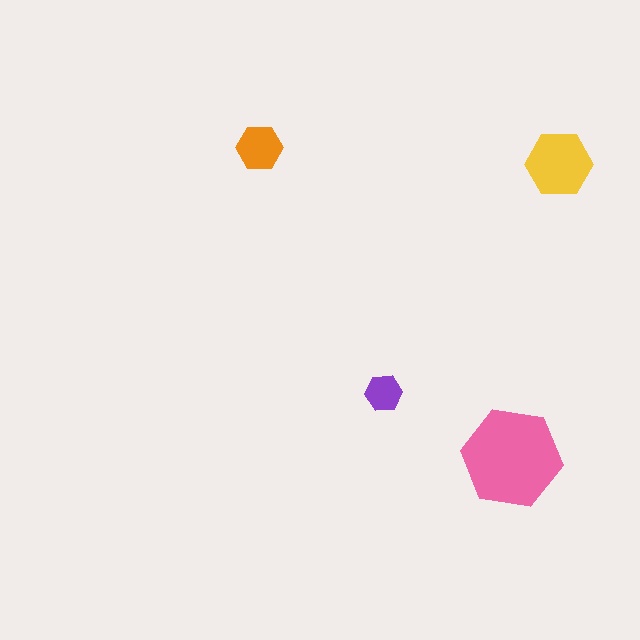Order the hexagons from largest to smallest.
the pink one, the yellow one, the orange one, the purple one.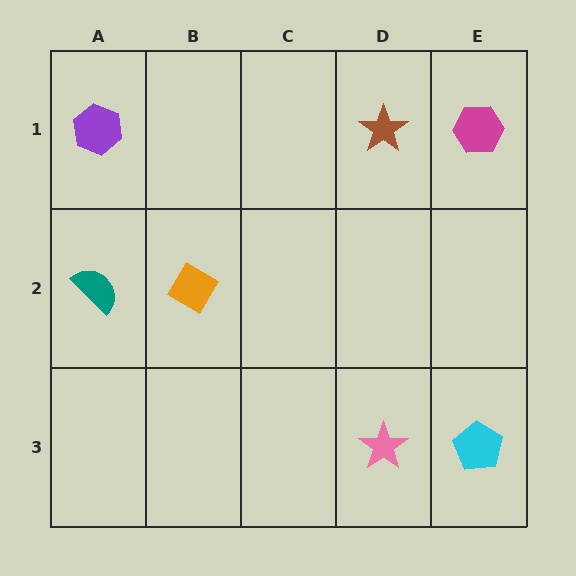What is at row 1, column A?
A purple hexagon.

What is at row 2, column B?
An orange diamond.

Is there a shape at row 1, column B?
No, that cell is empty.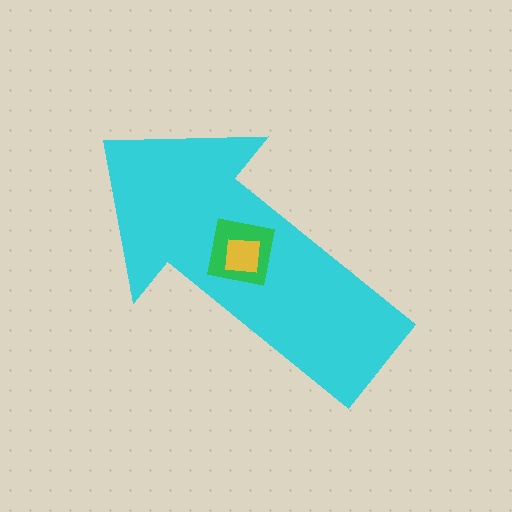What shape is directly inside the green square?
The yellow square.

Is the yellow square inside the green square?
Yes.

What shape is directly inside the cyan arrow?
The green square.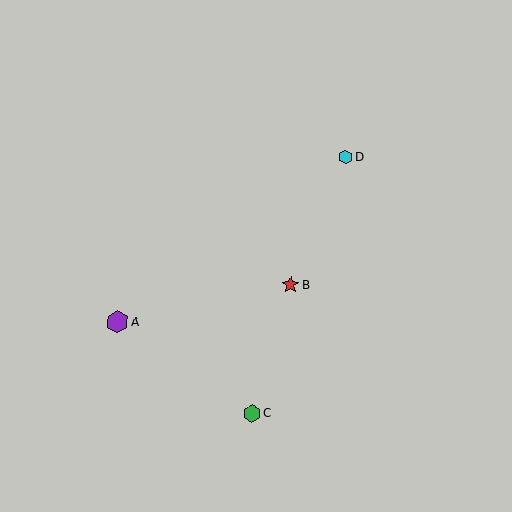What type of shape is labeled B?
Shape B is a red star.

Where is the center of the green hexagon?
The center of the green hexagon is at (252, 413).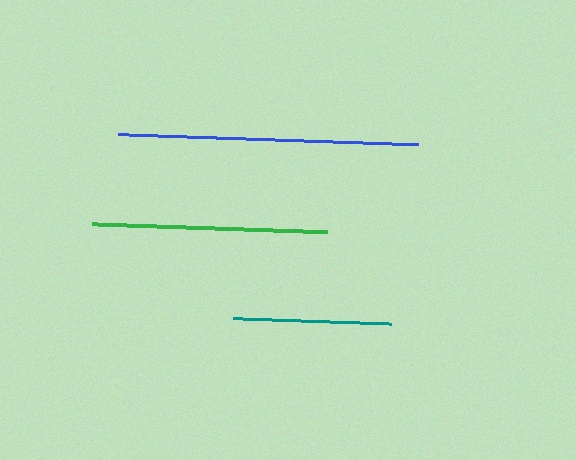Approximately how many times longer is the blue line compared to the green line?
The blue line is approximately 1.3 times the length of the green line.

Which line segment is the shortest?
The teal line is the shortest at approximately 158 pixels.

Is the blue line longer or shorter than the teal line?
The blue line is longer than the teal line.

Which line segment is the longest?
The blue line is the longest at approximately 300 pixels.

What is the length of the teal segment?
The teal segment is approximately 158 pixels long.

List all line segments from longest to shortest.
From longest to shortest: blue, green, teal.